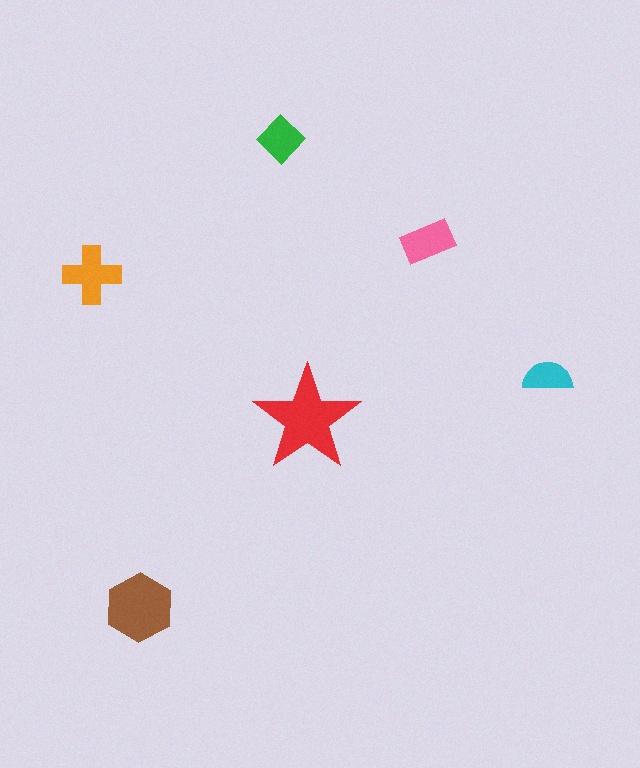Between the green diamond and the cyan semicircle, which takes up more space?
The green diamond.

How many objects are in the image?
There are 6 objects in the image.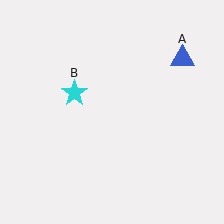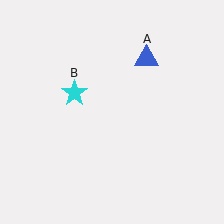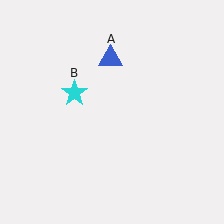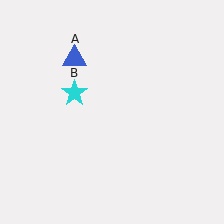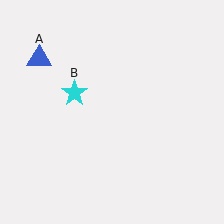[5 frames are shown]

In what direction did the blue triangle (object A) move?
The blue triangle (object A) moved left.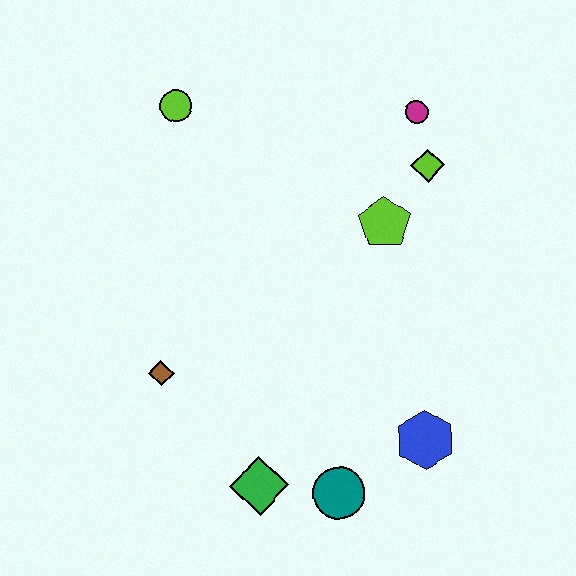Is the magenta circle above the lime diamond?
Yes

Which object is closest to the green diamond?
The teal circle is closest to the green diamond.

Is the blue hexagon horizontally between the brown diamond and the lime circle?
No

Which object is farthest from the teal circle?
The lime circle is farthest from the teal circle.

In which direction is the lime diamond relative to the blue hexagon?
The lime diamond is above the blue hexagon.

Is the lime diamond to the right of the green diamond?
Yes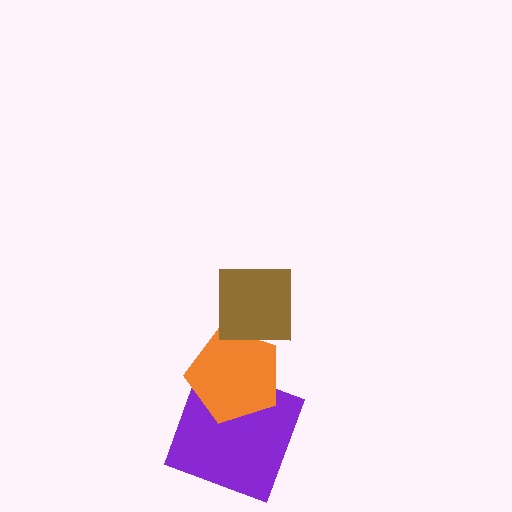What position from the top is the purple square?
The purple square is 3rd from the top.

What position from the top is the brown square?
The brown square is 1st from the top.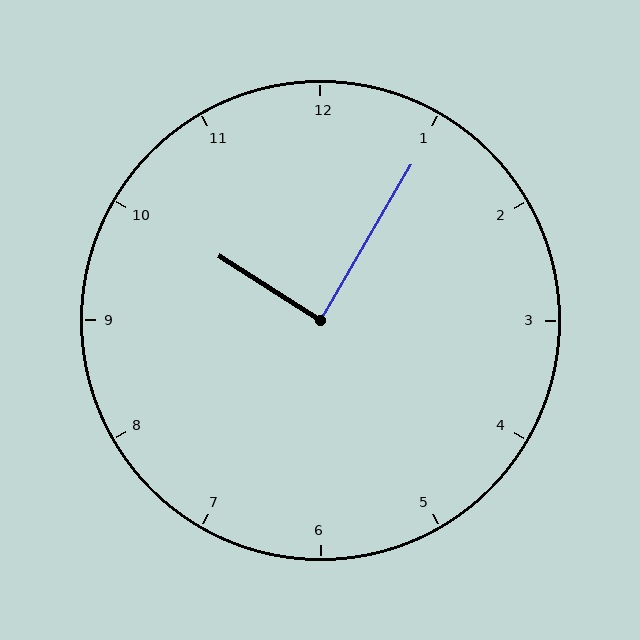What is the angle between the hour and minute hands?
Approximately 88 degrees.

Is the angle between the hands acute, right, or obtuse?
It is right.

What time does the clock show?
10:05.